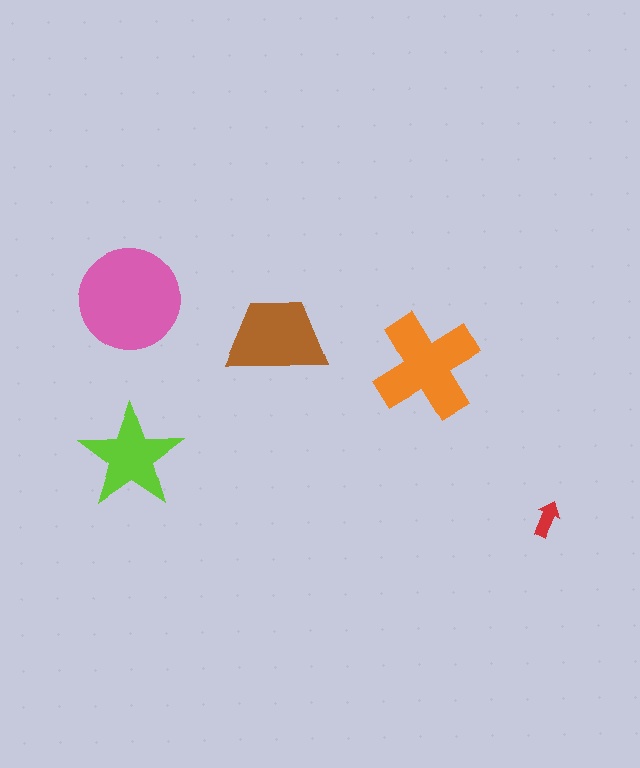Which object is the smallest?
The red arrow.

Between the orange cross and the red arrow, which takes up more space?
The orange cross.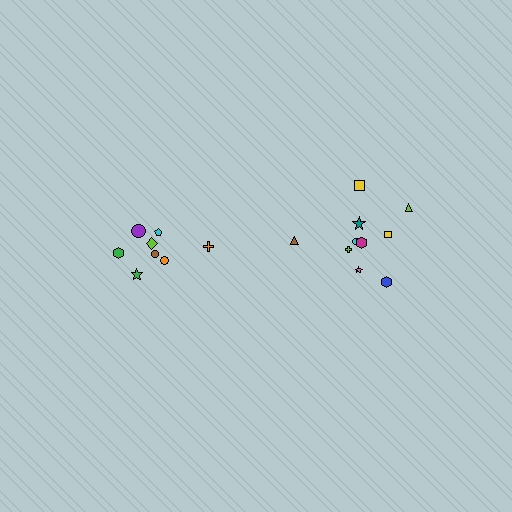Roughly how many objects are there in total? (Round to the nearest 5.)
Roughly 20 objects in total.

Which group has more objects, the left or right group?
The right group.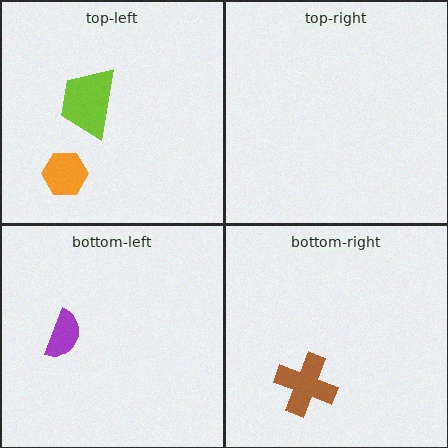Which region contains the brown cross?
The bottom-right region.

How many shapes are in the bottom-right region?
1.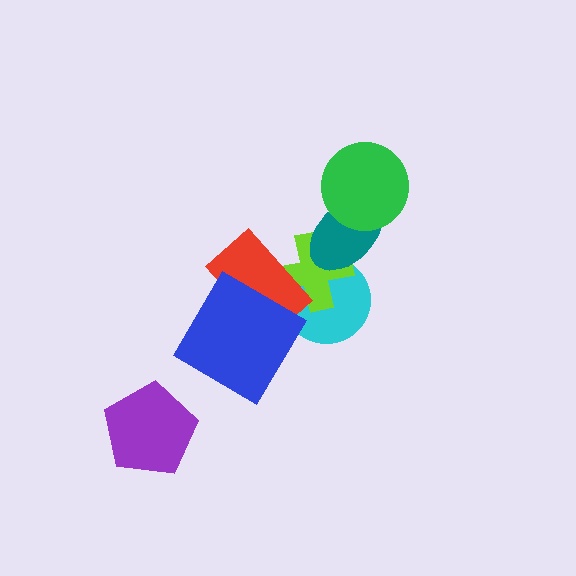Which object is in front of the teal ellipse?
The green circle is in front of the teal ellipse.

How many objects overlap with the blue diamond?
1 object overlaps with the blue diamond.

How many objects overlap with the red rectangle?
3 objects overlap with the red rectangle.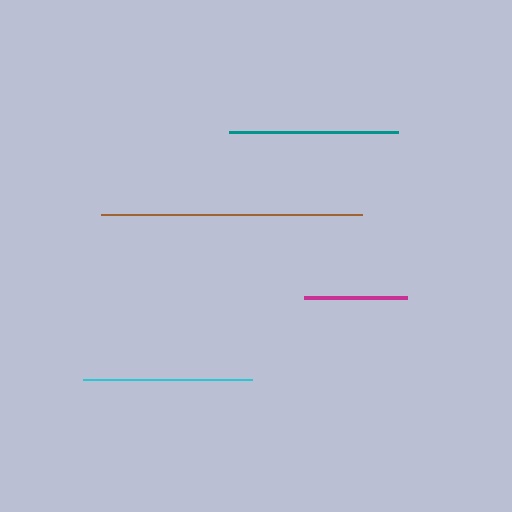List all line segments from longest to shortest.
From longest to shortest: brown, teal, cyan, magenta.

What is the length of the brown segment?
The brown segment is approximately 261 pixels long.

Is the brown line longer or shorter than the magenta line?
The brown line is longer than the magenta line.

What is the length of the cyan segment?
The cyan segment is approximately 168 pixels long.